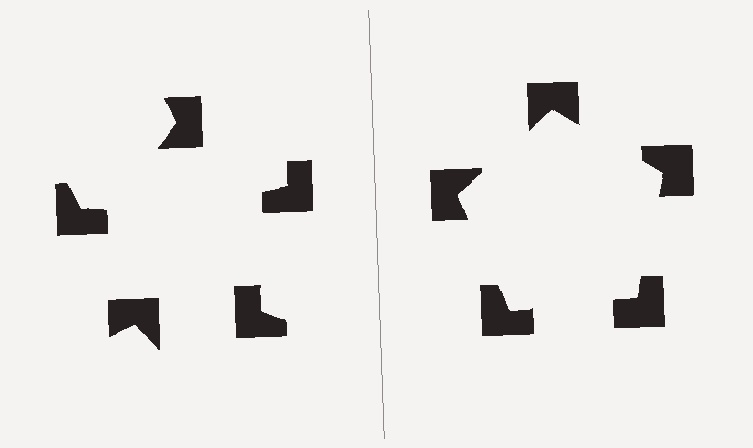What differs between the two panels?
The notched squares are positioned identically on both sides; only the wedge orientations differ. On the right they align to a pentagon; on the left they are misaligned.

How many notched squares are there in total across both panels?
10 — 5 on each side.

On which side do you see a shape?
An illusory pentagon appears on the right side. On the left side the wedge cuts are rotated, so no coherent shape forms.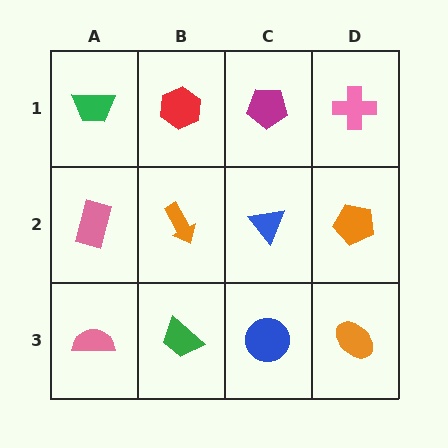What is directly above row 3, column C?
A blue triangle.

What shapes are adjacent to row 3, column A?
A pink rectangle (row 2, column A), a green trapezoid (row 3, column B).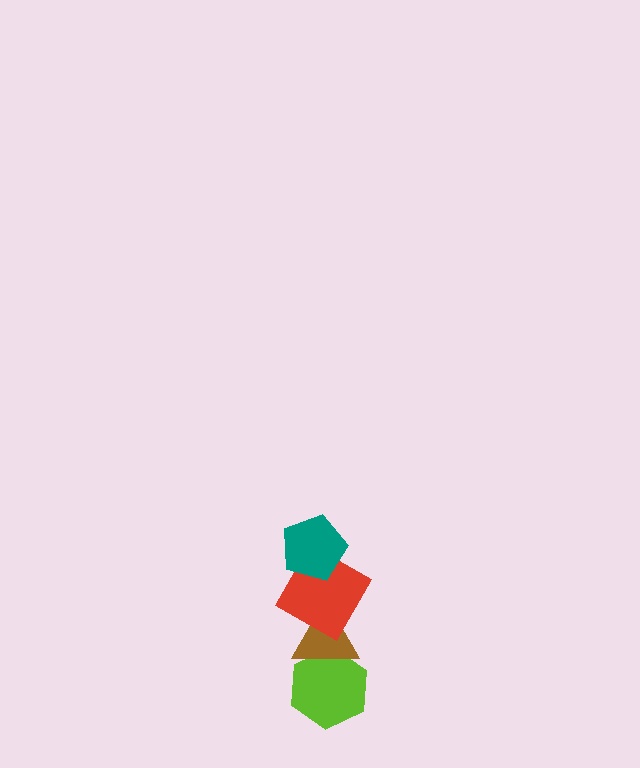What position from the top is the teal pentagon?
The teal pentagon is 1st from the top.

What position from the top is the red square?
The red square is 2nd from the top.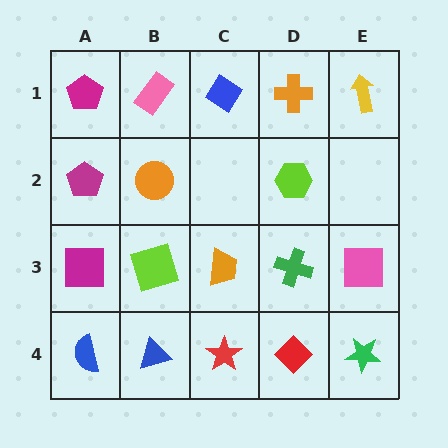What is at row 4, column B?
A blue triangle.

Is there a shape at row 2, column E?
No, that cell is empty.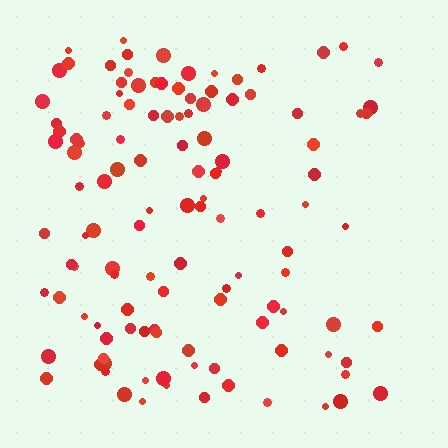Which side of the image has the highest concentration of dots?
The left.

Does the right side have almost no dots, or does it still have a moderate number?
Still a moderate number, just noticeably fewer than the left.